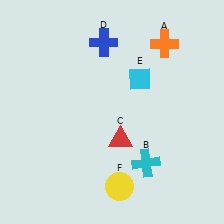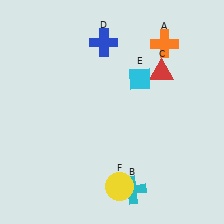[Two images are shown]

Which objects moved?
The objects that moved are: the cyan cross (B), the red triangle (C).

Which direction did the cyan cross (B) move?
The cyan cross (B) moved down.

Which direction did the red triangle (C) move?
The red triangle (C) moved up.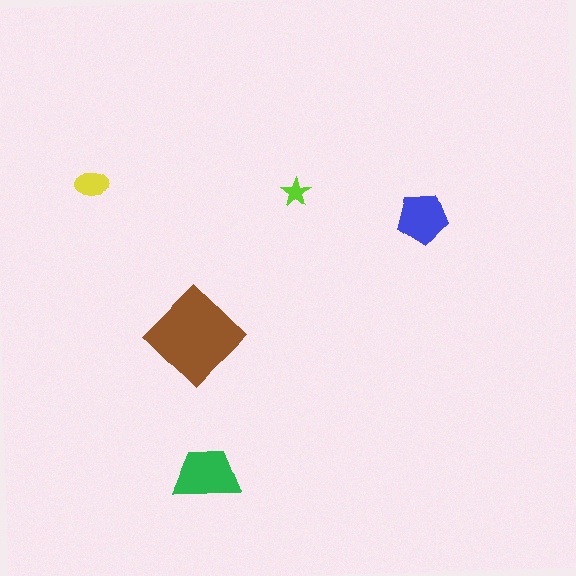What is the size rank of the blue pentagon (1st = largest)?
3rd.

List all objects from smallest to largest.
The lime star, the yellow ellipse, the blue pentagon, the green trapezoid, the brown diamond.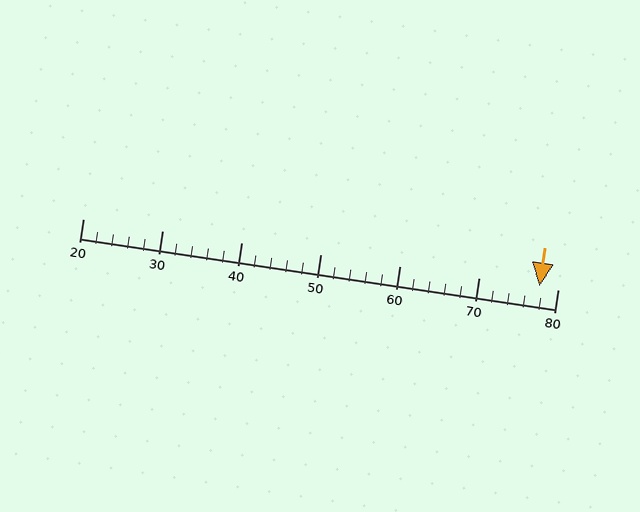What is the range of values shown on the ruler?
The ruler shows values from 20 to 80.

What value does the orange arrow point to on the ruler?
The orange arrow points to approximately 78.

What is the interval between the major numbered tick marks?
The major tick marks are spaced 10 units apart.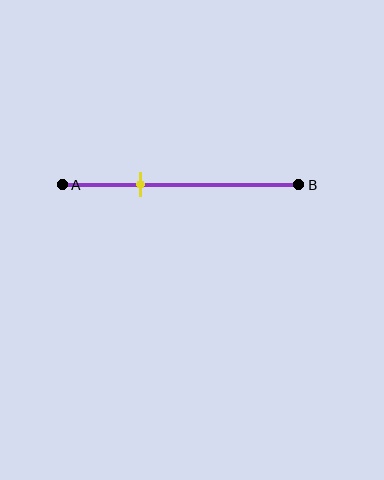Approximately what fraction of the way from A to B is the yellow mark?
The yellow mark is approximately 35% of the way from A to B.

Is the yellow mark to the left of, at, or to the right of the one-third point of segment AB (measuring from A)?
The yellow mark is approximately at the one-third point of segment AB.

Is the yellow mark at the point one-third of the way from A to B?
Yes, the mark is approximately at the one-third point.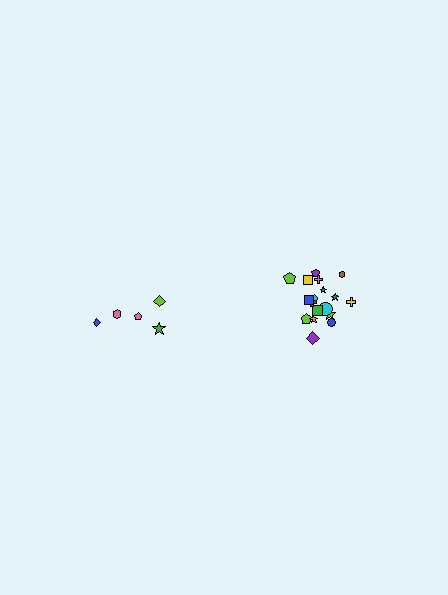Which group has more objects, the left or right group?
The right group.